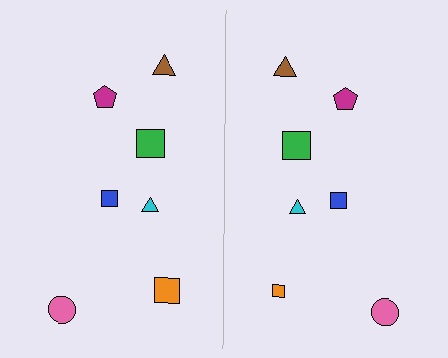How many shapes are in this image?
There are 14 shapes in this image.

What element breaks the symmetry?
The orange square on the right side has a different size than its mirror counterpart.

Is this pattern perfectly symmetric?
No, the pattern is not perfectly symmetric. The orange square on the right side has a different size than its mirror counterpart.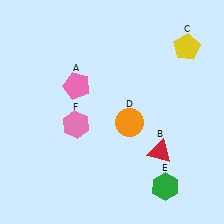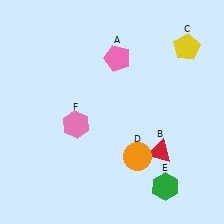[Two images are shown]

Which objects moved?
The objects that moved are: the pink pentagon (A), the orange circle (D).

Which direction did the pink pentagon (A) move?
The pink pentagon (A) moved right.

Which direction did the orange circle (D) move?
The orange circle (D) moved down.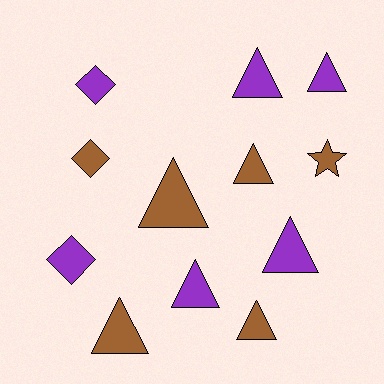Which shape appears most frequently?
Triangle, with 8 objects.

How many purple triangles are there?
There are 4 purple triangles.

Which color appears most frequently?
Brown, with 6 objects.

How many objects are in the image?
There are 12 objects.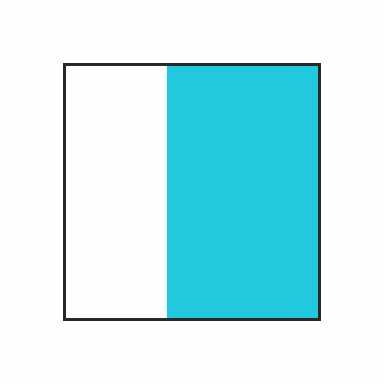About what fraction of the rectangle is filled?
About three fifths (3/5).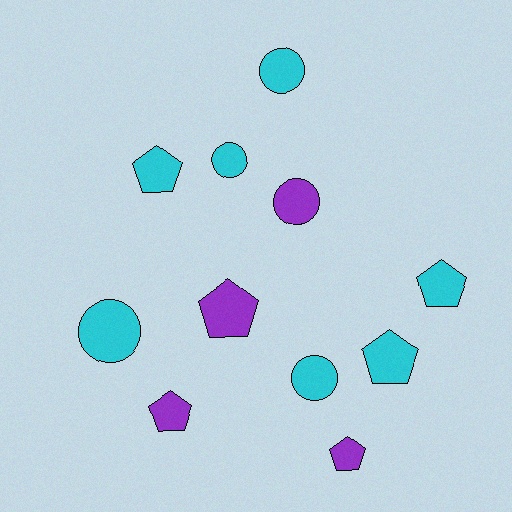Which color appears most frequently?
Cyan, with 7 objects.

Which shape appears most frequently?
Pentagon, with 6 objects.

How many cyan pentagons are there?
There are 3 cyan pentagons.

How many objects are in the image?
There are 11 objects.